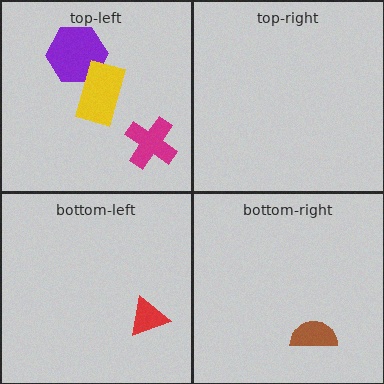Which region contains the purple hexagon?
The top-left region.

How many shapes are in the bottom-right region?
1.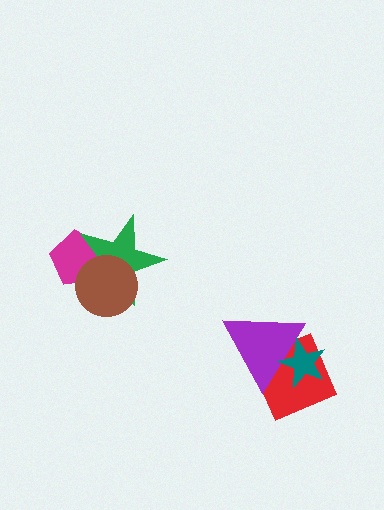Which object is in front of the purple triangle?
The teal star is in front of the purple triangle.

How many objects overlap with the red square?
2 objects overlap with the red square.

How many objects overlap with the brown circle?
2 objects overlap with the brown circle.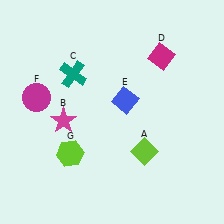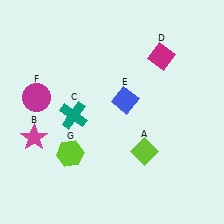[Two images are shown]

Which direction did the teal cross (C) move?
The teal cross (C) moved down.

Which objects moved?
The objects that moved are: the magenta star (B), the teal cross (C).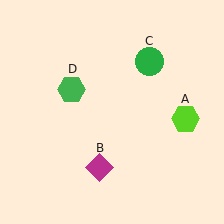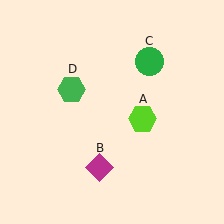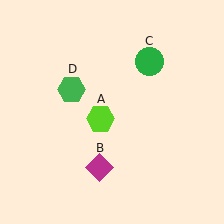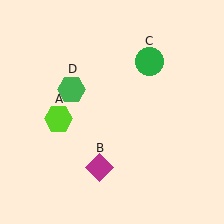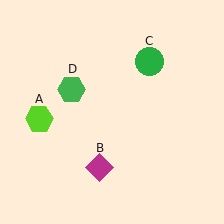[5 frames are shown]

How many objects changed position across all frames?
1 object changed position: lime hexagon (object A).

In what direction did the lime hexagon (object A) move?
The lime hexagon (object A) moved left.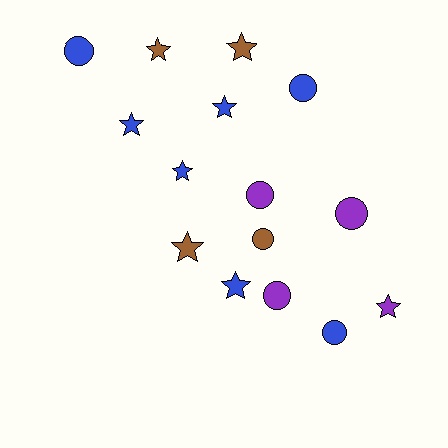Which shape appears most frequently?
Star, with 8 objects.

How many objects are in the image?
There are 15 objects.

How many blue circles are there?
There are 3 blue circles.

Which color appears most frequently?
Blue, with 7 objects.